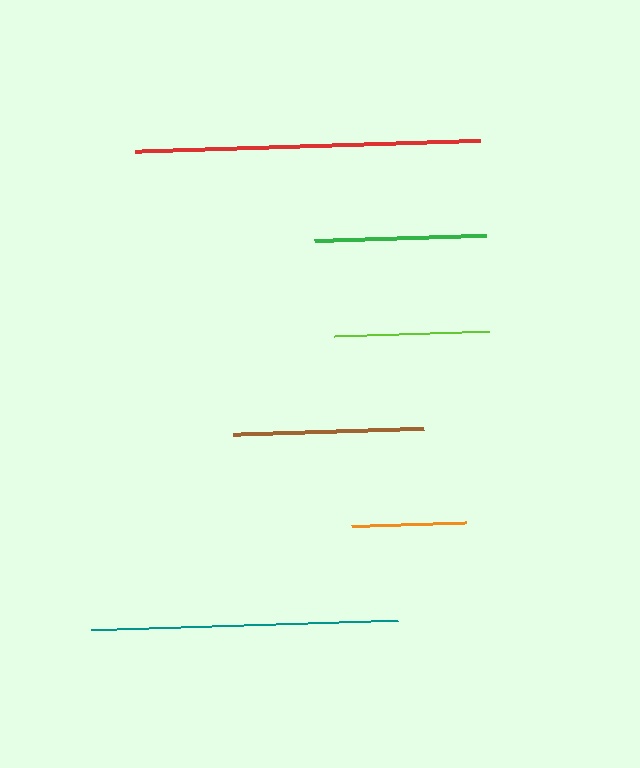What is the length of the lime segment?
The lime segment is approximately 156 pixels long.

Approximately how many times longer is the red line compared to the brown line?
The red line is approximately 1.8 times the length of the brown line.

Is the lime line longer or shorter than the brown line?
The brown line is longer than the lime line.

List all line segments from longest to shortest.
From longest to shortest: red, teal, brown, green, lime, orange.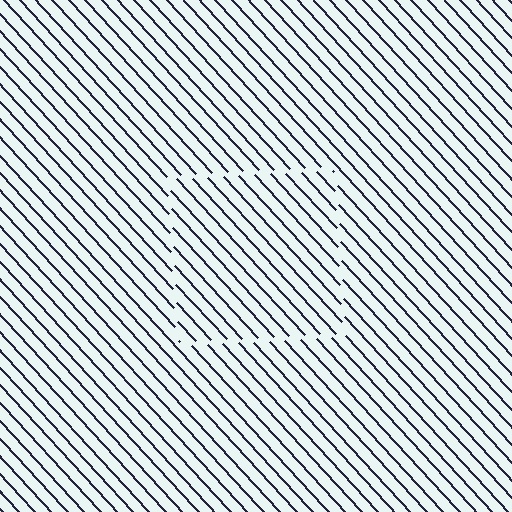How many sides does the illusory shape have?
4 sides — the line-ends trace a square.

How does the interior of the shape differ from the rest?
The interior of the shape contains the same grating, shifted by half a period — the contour is defined by the phase discontinuity where line-ends from the inner and outer gratings abut.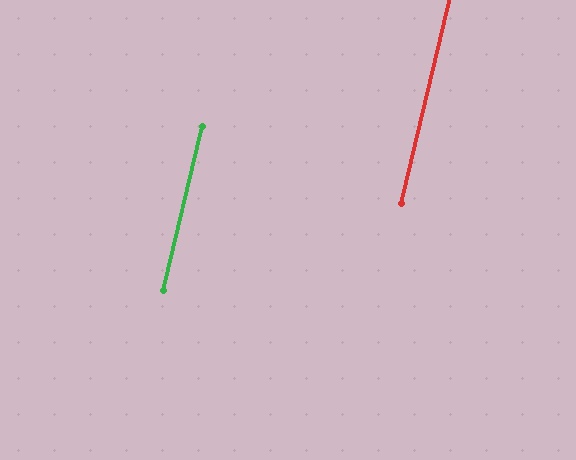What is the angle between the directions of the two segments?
Approximately 0 degrees.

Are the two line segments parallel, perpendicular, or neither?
Parallel — their directions differ by only 0.1°.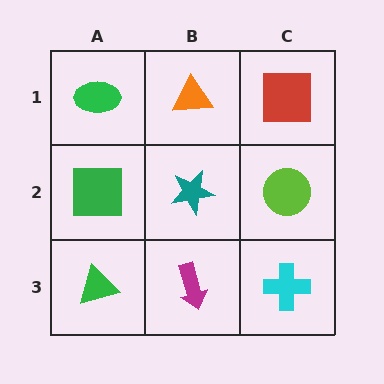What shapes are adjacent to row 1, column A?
A green square (row 2, column A), an orange triangle (row 1, column B).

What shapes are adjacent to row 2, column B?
An orange triangle (row 1, column B), a magenta arrow (row 3, column B), a green square (row 2, column A), a lime circle (row 2, column C).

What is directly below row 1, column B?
A teal star.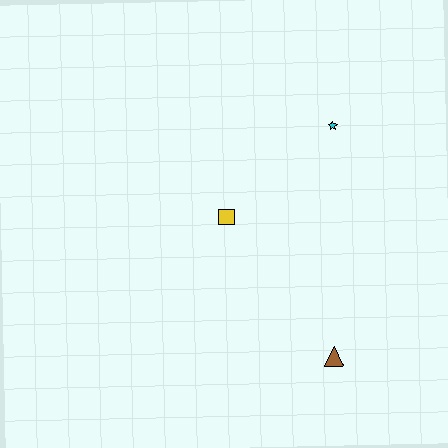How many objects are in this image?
There are 3 objects.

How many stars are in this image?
There is 1 star.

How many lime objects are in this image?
There are no lime objects.